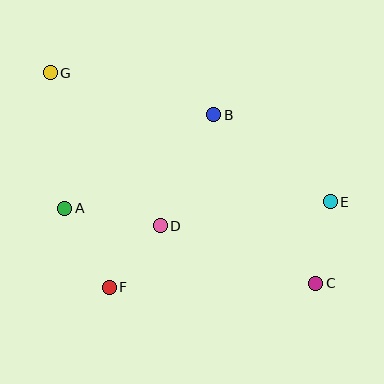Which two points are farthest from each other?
Points C and G are farthest from each other.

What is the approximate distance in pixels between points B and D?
The distance between B and D is approximately 123 pixels.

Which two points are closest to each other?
Points D and F are closest to each other.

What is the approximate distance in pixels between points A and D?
The distance between A and D is approximately 97 pixels.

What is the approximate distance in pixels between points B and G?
The distance between B and G is approximately 169 pixels.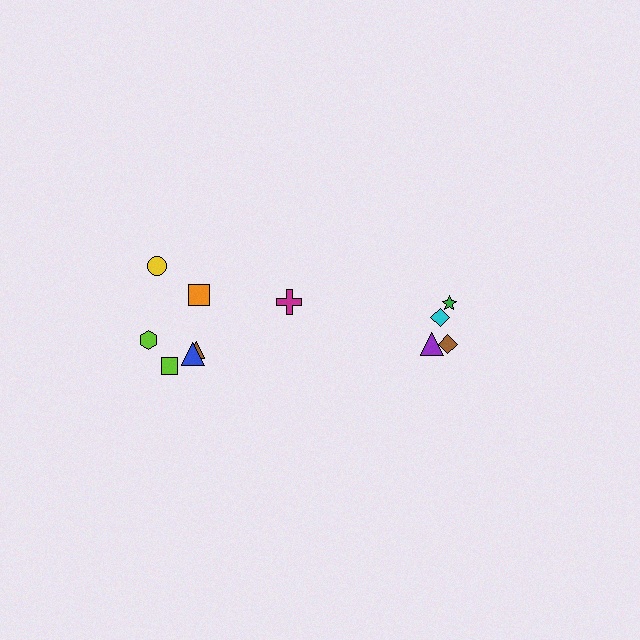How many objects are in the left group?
There are 7 objects.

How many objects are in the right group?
There are 4 objects.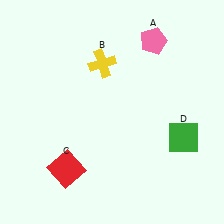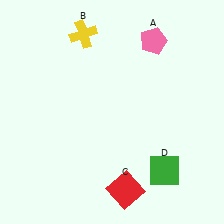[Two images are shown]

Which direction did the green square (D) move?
The green square (D) moved down.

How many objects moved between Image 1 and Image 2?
3 objects moved between the two images.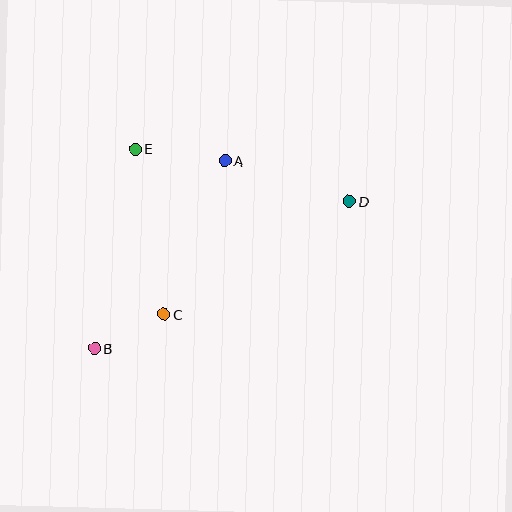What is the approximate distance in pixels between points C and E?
The distance between C and E is approximately 168 pixels.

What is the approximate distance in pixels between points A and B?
The distance between A and B is approximately 228 pixels.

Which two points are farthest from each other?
Points B and D are farthest from each other.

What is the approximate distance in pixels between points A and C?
The distance between A and C is approximately 165 pixels.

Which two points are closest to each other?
Points B and C are closest to each other.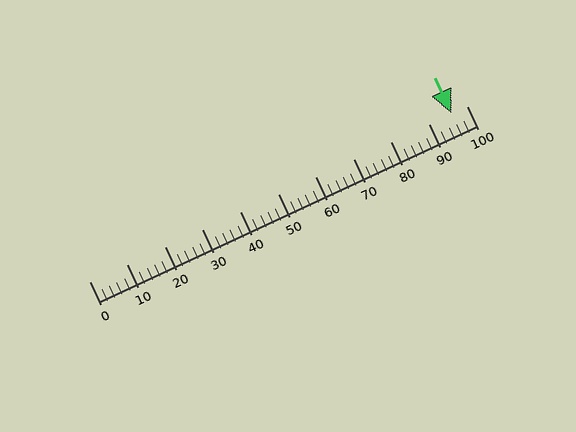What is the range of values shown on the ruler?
The ruler shows values from 0 to 100.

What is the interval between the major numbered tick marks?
The major tick marks are spaced 10 units apart.